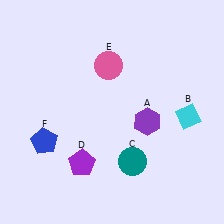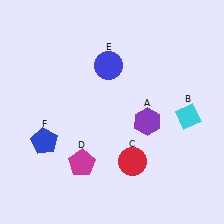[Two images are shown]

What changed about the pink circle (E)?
In Image 1, E is pink. In Image 2, it changed to blue.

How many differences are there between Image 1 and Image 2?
There are 3 differences between the two images.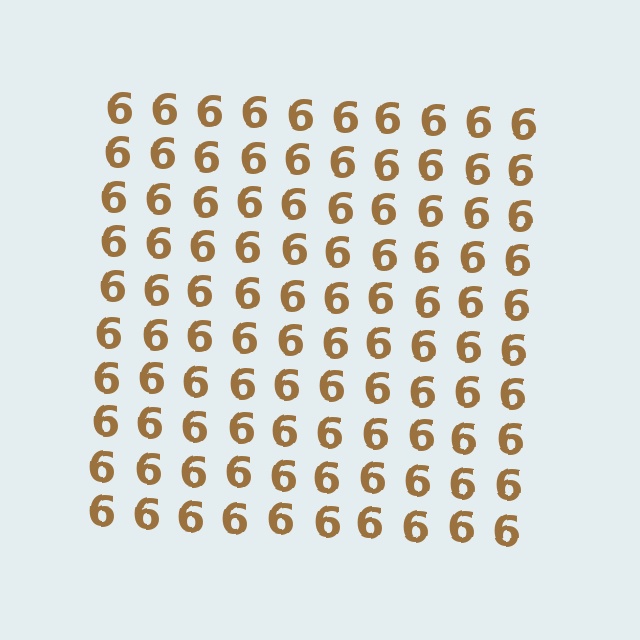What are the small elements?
The small elements are digit 6's.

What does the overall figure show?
The overall figure shows a square.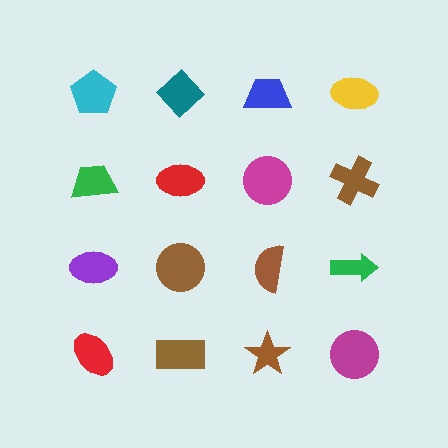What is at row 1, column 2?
A teal diamond.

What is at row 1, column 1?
A cyan pentagon.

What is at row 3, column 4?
A green arrow.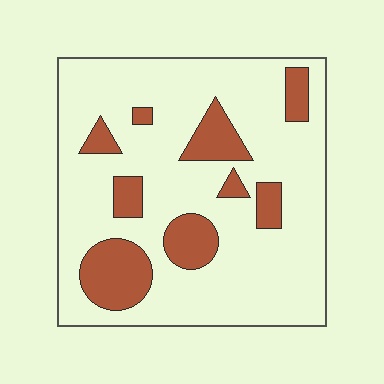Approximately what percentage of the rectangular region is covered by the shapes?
Approximately 20%.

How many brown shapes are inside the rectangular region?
9.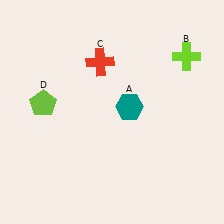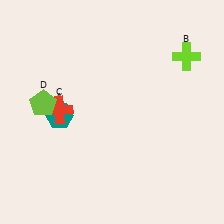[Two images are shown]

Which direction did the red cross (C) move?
The red cross (C) moved down.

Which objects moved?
The objects that moved are: the teal hexagon (A), the red cross (C).